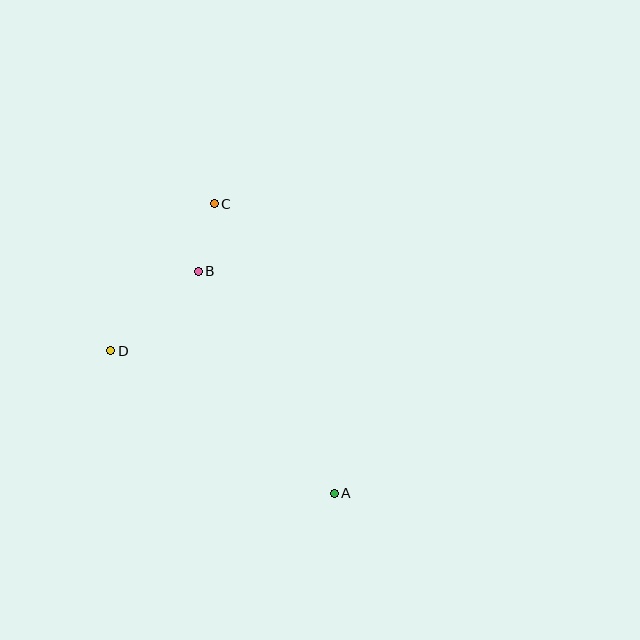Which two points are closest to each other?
Points B and C are closest to each other.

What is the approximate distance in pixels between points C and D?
The distance between C and D is approximately 180 pixels.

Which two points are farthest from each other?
Points A and C are farthest from each other.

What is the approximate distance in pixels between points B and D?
The distance between B and D is approximately 118 pixels.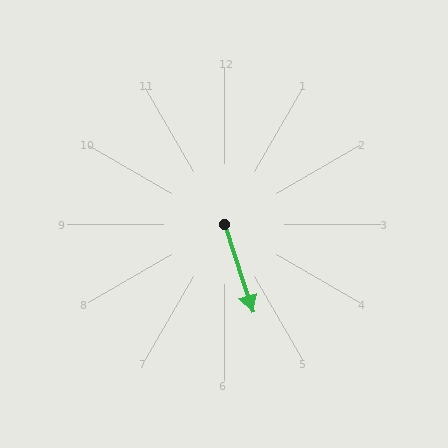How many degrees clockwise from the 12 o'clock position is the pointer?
Approximately 162 degrees.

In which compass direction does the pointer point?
South.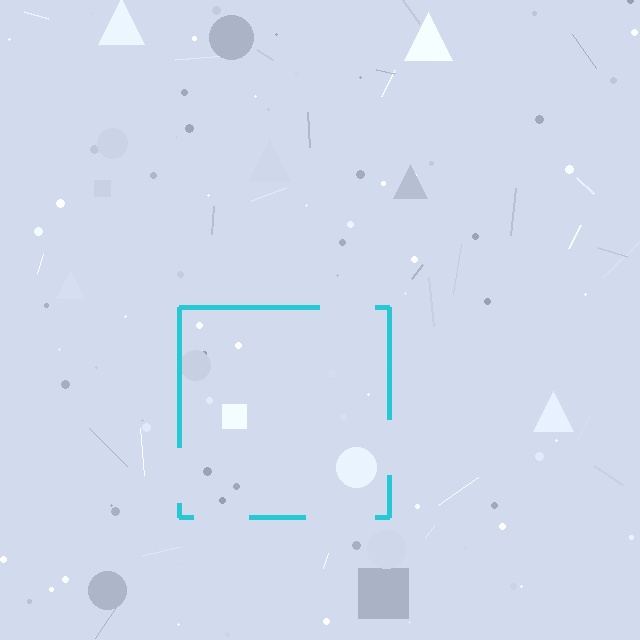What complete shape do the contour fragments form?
The contour fragments form a square.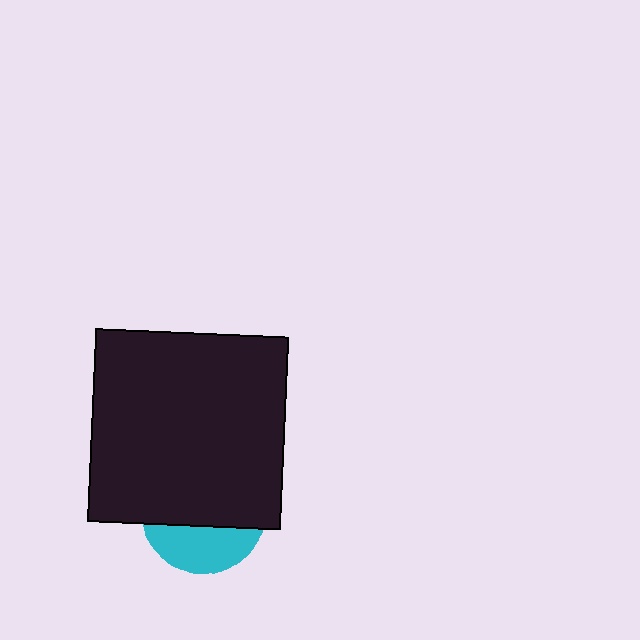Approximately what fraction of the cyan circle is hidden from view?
Roughly 64% of the cyan circle is hidden behind the black square.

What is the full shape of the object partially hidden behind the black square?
The partially hidden object is a cyan circle.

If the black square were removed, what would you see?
You would see the complete cyan circle.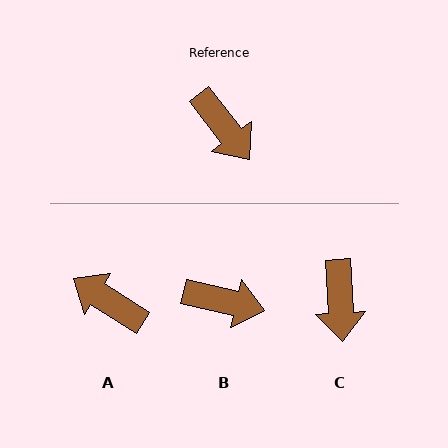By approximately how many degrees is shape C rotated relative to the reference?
Approximately 34 degrees clockwise.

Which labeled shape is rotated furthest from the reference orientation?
A, about 160 degrees away.